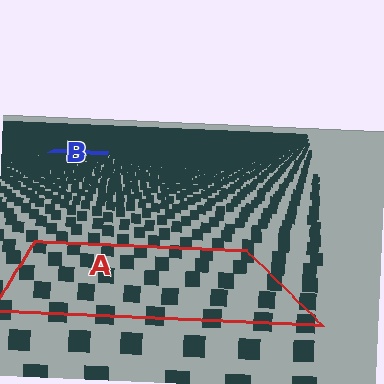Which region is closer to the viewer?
Region A is closer. The texture elements there are larger and more spread out.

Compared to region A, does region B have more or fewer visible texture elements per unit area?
Region B has more texture elements per unit area — they are packed more densely because it is farther away.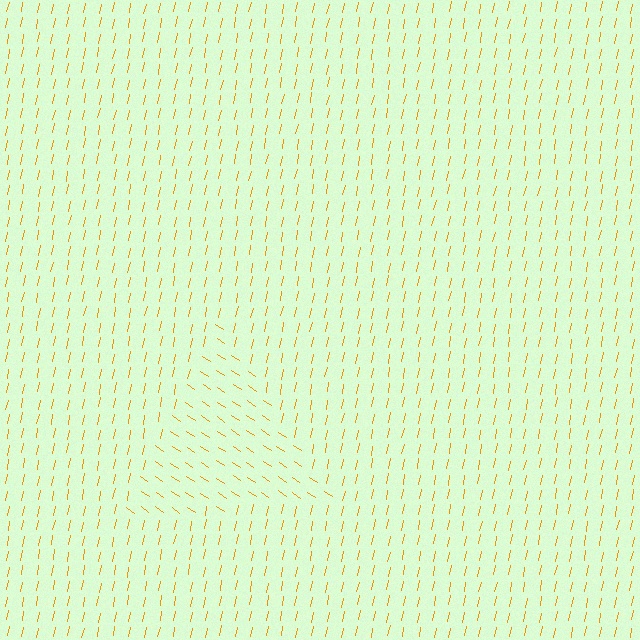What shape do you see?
I see a triangle.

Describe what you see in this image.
The image is filled with small orange line segments. A triangle region in the image has lines oriented differently from the surrounding lines, creating a visible texture boundary.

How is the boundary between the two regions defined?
The boundary is defined purely by a change in line orientation (approximately 67 degrees difference). All lines are the same color and thickness.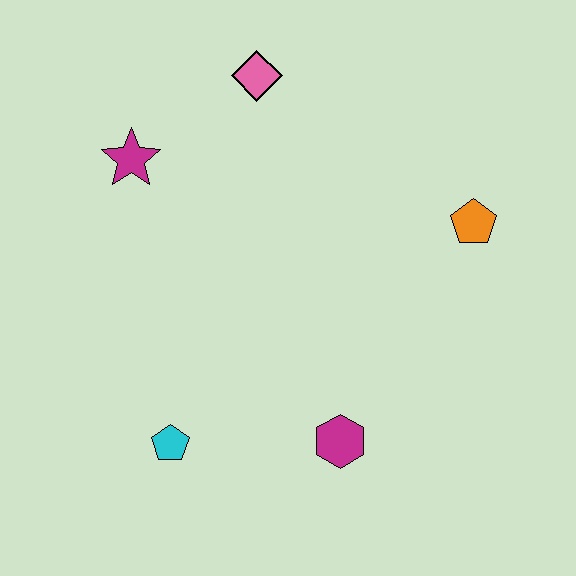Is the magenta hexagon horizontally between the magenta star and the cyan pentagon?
No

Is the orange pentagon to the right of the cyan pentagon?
Yes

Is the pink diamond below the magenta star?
No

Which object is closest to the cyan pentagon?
The magenta hexagon is closest to the cyan pentagon.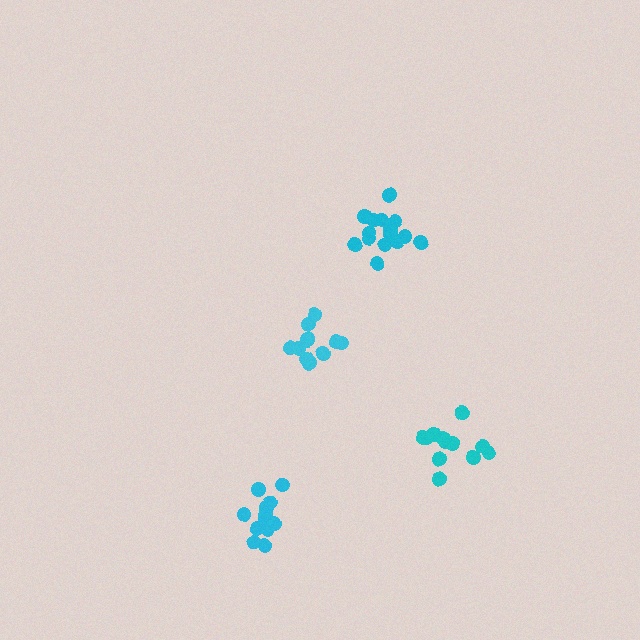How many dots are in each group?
Group 1: 11 dots, Group 2: 12 dots, Group 3: 15 dots, Group 4: 14 dots (52 total).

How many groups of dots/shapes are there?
There are 4 groups.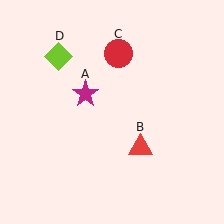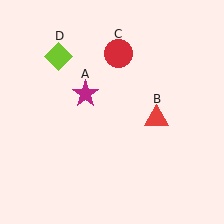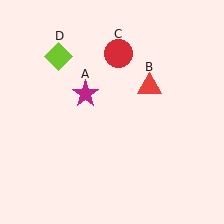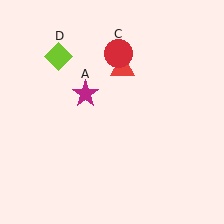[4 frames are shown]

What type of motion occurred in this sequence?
The red triangle (object B) rotated counterclockwise around the center of the scene.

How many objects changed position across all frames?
1 object changed position: red triangle (object B).